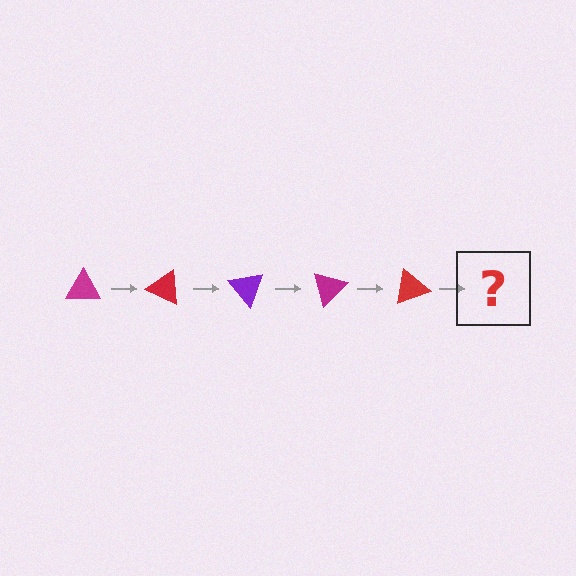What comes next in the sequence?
The next element should be a purple triangle, rotated 125 degrees from the start.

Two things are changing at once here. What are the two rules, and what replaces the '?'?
The two rules are that it rotates 25 degrees each step and the color cycles through magenta, red, and purple. The '?' should be a purple triangle, rotated 125 degrees from the start.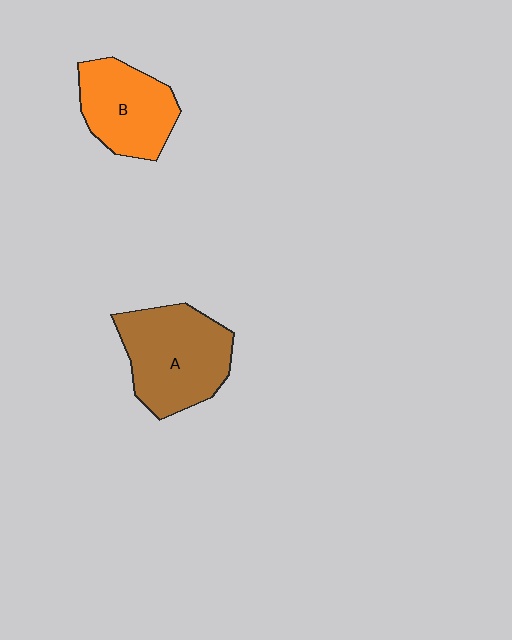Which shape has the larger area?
Shape A (brown).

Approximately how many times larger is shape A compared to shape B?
Approximately 1.3 times.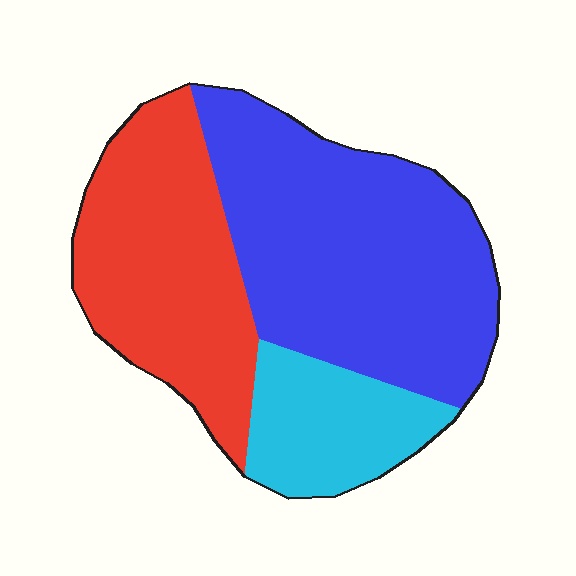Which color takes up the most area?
Blue, at roughly 50%.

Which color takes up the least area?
Cyan, at roughly 15%.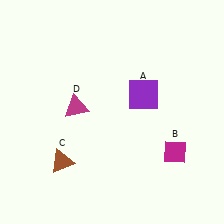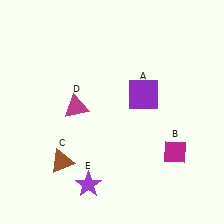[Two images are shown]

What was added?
A purple star (E) was added in Image 2.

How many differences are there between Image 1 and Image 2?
There is 1 difference between the two images.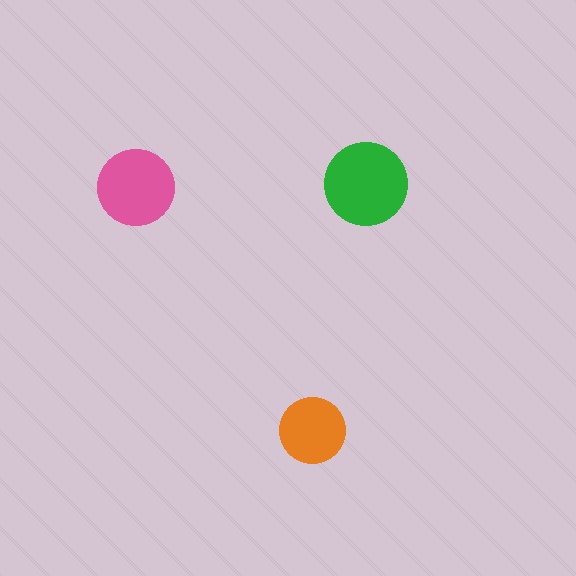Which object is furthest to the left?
The pink circle is leftmost.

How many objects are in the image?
There are 3 objects in the image.